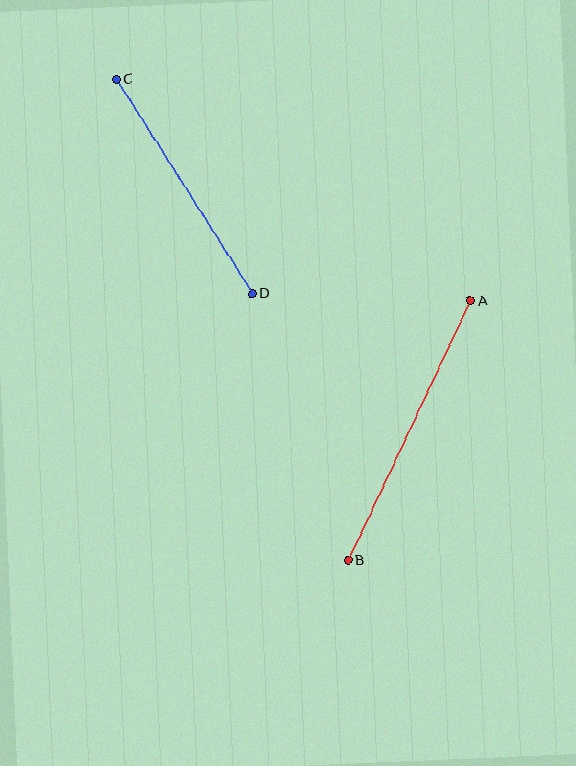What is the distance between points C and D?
The distance is approximately 254 pixels.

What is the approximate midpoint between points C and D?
The midpoint is at approximately (184, 187) pixels.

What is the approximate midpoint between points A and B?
The midpoint is at approximately (409, 431) pixels.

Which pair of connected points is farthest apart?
Points A and B are farthest apart.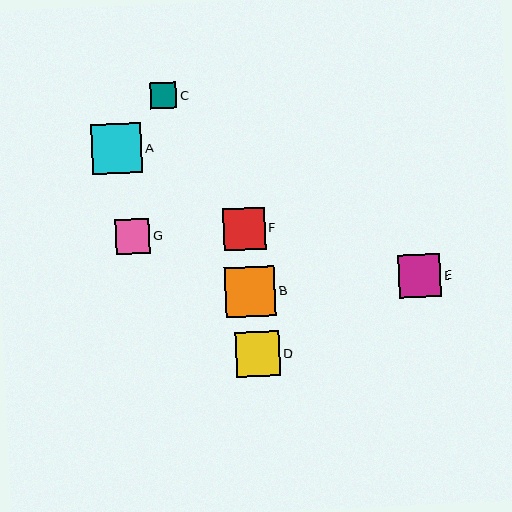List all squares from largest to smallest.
From largest to smallest: B, A, D, E, F, G, C.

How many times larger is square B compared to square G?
Square B is approximately 1.4 times the size of square G.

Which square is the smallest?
Square C is the smallest with a size of approximately 26 pixels.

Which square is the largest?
Square B is the largest with a size of approximately 50 pixels.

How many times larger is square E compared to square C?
Square E is approximately 1.7 times the size of square C.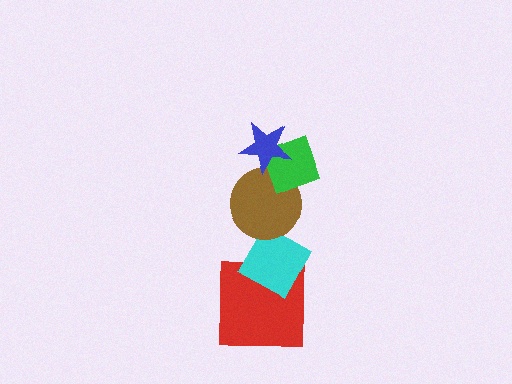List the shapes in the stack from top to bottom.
From top to bottom: the blue star, the green diamond, the brown circle, the cyan diamond, the red square.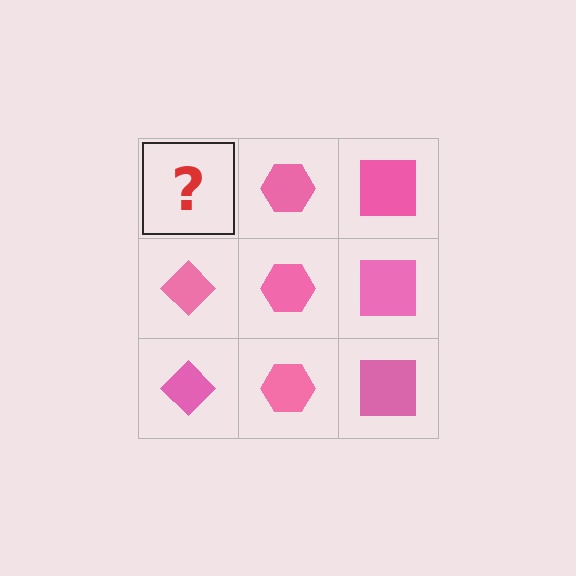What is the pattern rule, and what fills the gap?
The rule is that each column has a consistent shape. The gap should be filled with a pink diamond.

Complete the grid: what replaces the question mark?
The question mark should be replaced with a pink diamond.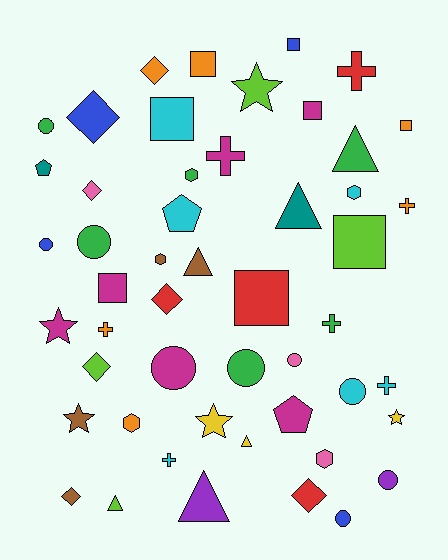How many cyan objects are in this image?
There are 6 cyan objects.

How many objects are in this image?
There are 50 objects.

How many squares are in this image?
There are 8 squares.